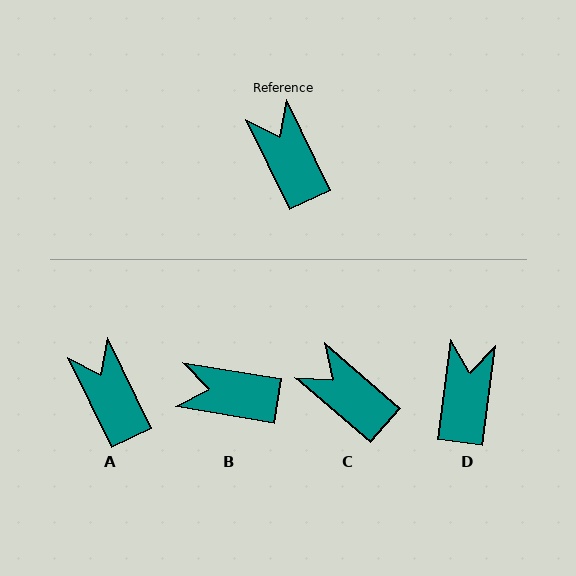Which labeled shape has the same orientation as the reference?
A.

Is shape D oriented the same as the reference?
No, it is off by about 34 degrees.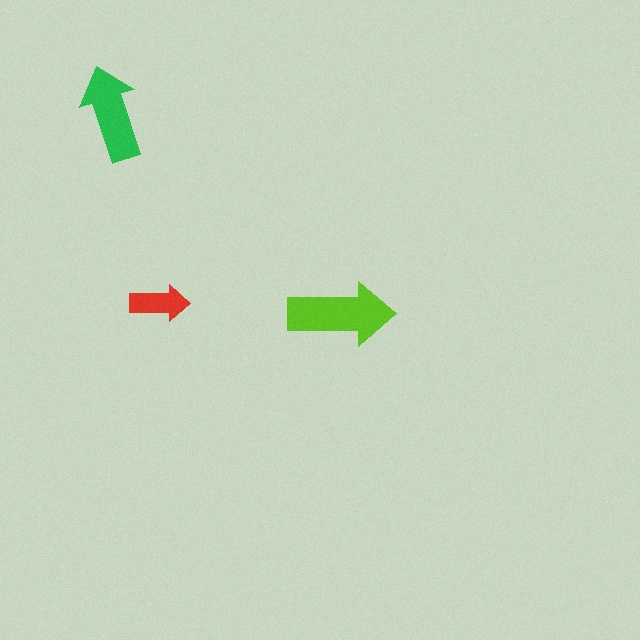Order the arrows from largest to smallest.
the lime one, the green one, the red one.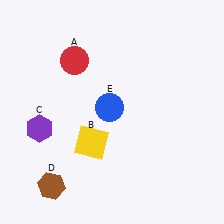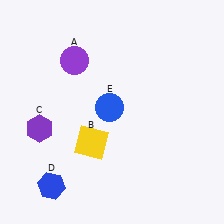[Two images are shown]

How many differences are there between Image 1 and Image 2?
There are 2 differences between the two images.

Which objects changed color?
A changed from red to purple. D changed from brown to blue.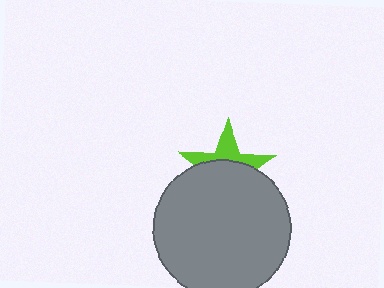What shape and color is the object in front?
The object in front is a gray circle.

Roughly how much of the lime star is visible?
A small part of it is visible (roughly 40%).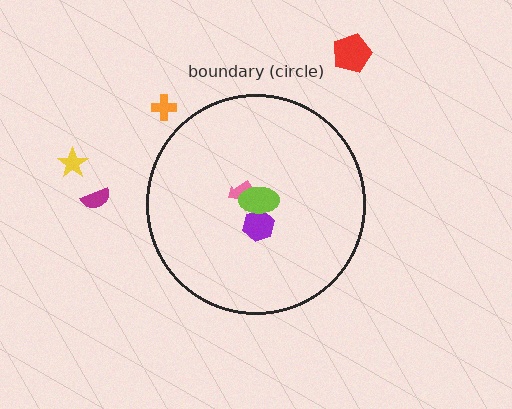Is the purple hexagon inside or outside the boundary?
Inside.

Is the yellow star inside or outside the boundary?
Outside.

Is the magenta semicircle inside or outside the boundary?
Outside.